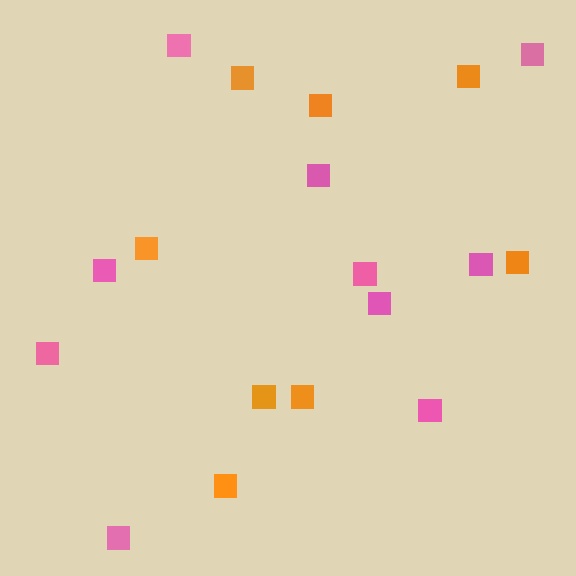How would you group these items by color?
There are 2 groups: one group of pink squares (10) and one group of orange squares (8).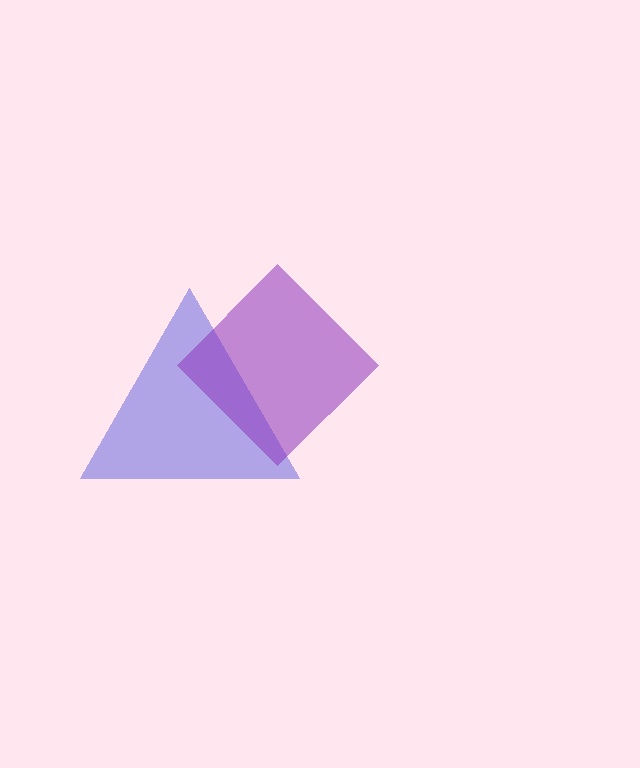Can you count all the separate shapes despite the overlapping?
Yes, there are 2 separate shapes.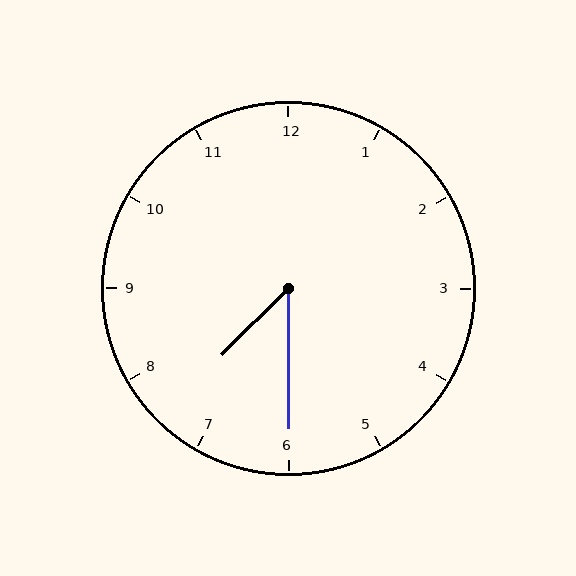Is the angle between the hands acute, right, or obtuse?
It is acute.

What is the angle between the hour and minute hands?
Approximately 45 degrees.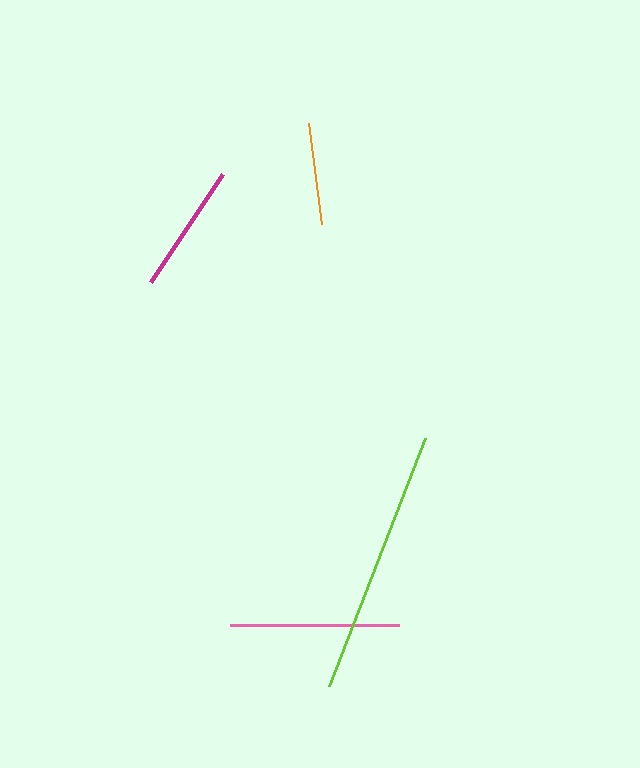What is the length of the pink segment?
The pink segment is approximately 169 pixels long.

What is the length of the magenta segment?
The magenta segment is approximately 130 pixels long.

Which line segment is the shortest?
The orange line is the shortest at approximately 102 pixels.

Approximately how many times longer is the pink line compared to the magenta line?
The pink line is approximately 1.3 times the length of the magenta line.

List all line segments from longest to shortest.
From longest to shortest: lime, pink, magenta, orange.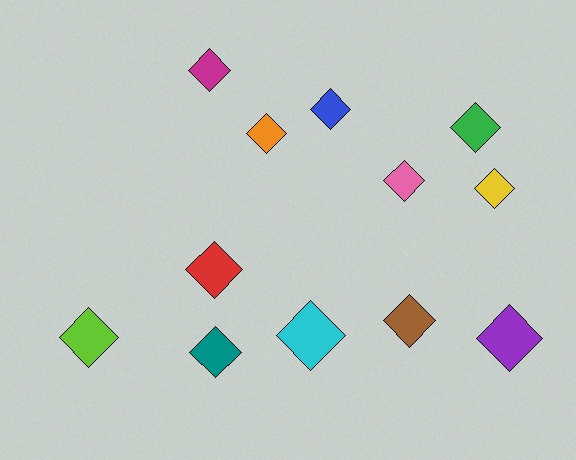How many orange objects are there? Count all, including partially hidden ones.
There is 1 orange object.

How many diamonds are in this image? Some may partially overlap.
There are 12 diamonds.